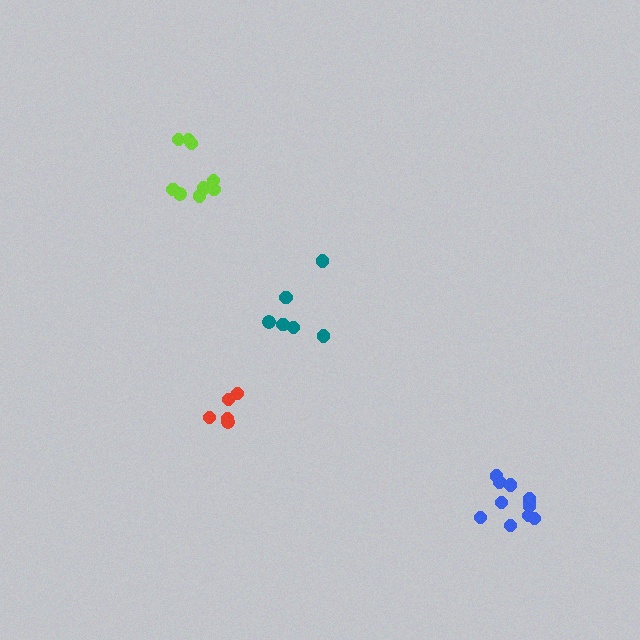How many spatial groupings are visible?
There are 4 spatial groupings.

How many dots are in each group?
Group 1: 5 dots, Group 2: 10 dots, Group 3: 6 dots, Group 4: 11 dots (32 total).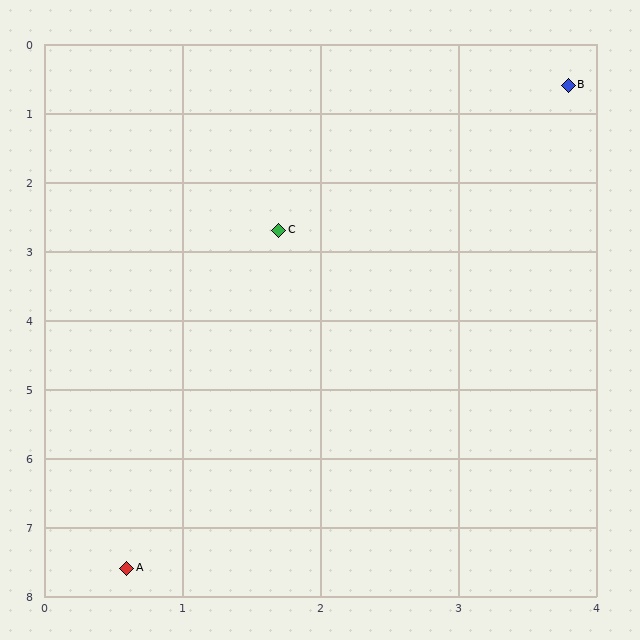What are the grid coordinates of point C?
Point C is at approximately (1.7, 2.7).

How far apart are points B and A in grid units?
Points B and A are about 7.7 grid units apart.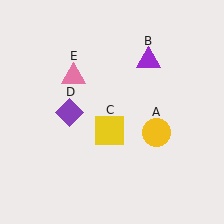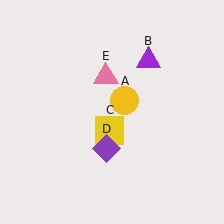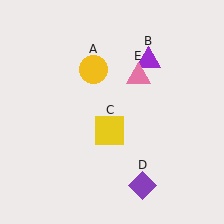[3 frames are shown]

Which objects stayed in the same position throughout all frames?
Purple triangle (object B) and yellow square (object C) remained stationary.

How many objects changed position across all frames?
3 objects changed position: yellow circle (object A), purple diamond (object D), pink triangle (object E).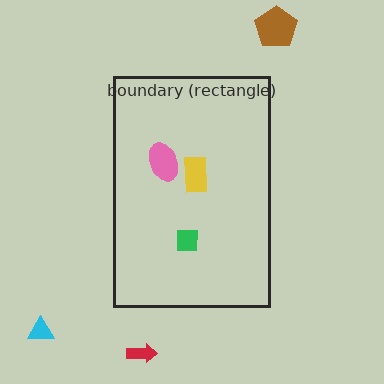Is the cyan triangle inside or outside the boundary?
Outside.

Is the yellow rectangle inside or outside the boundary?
Inside.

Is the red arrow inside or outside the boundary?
Outside.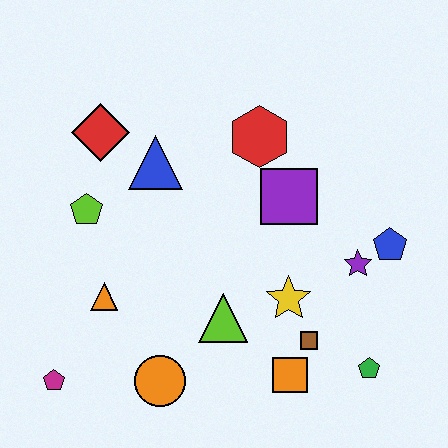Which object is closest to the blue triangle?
The red diamond is closest to the blue triangle.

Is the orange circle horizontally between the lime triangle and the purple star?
No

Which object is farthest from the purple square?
The magenta pentagon is farthest from the purple square.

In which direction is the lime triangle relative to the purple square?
The lime triangle is below the purple square.